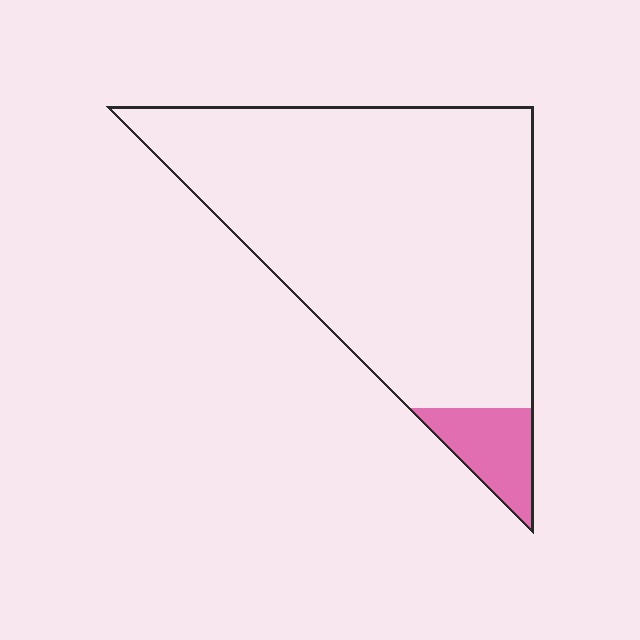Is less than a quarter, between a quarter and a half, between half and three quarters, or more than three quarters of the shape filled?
Less than a quarter.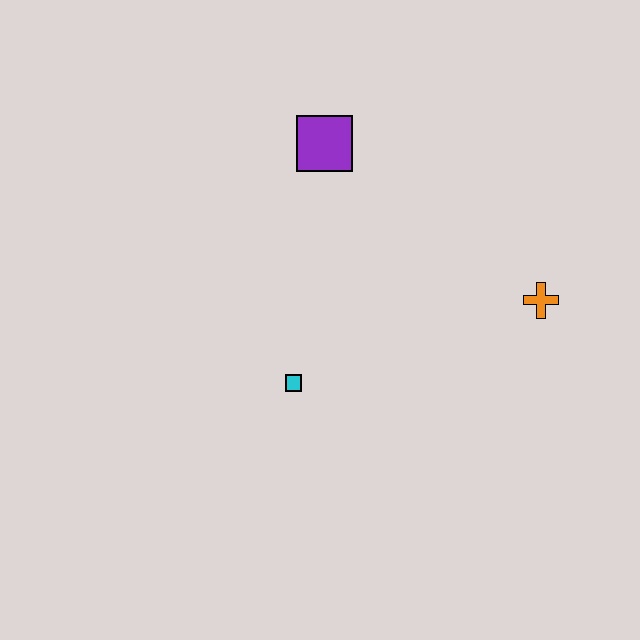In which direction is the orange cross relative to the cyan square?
The orange cross is to the right of the cyan square.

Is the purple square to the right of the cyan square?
Yes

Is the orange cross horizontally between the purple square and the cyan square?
No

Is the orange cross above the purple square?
No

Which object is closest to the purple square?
The cyan square is closest to the purple square.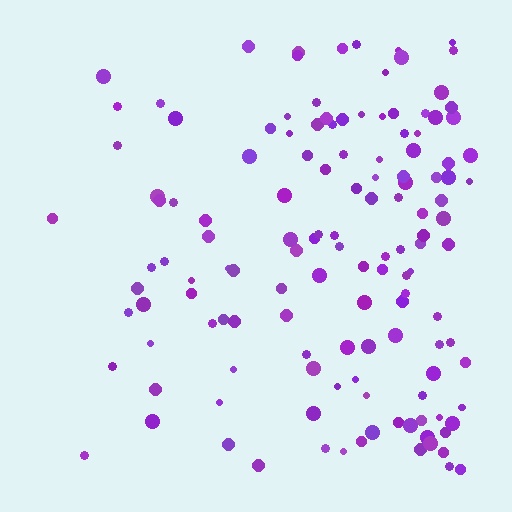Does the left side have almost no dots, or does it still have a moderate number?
Still a moderate number, just noticeably fewer than the right.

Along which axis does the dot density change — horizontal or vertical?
Horizontal.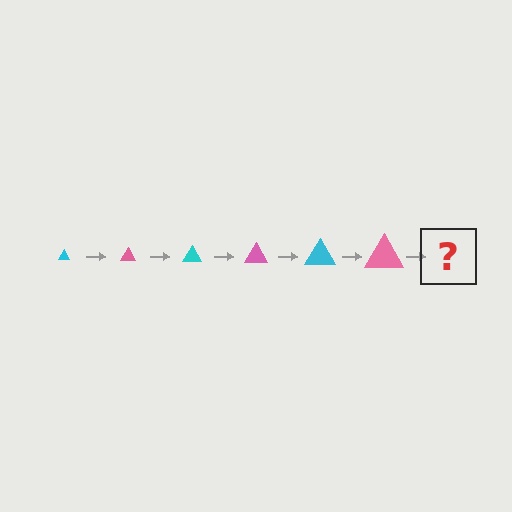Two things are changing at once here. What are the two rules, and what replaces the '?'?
The two rules are that the triangle grows larger each step and the color cycles through cyan and pink. The '?' should be a cyan triangle, larger than the previous one.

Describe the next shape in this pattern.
It should be a cyan triangle, larger than the previous one.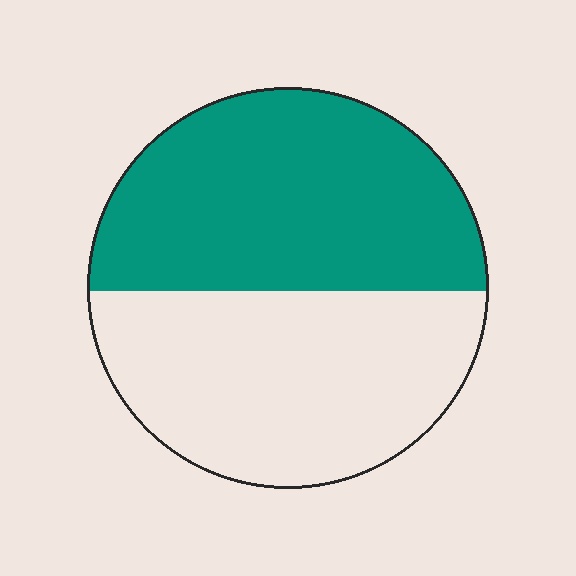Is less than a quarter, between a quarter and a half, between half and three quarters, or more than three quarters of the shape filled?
Between half and three quarters.